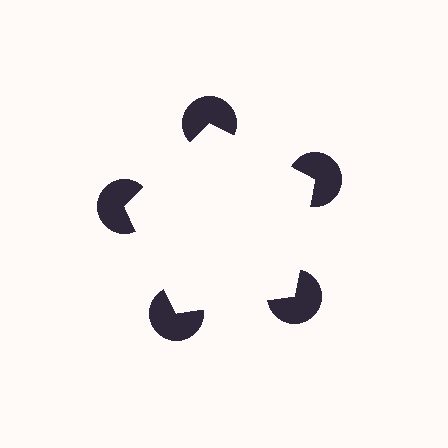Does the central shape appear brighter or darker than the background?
It typically appears slightly brighter than the background, even though no actual brightness change is drawn.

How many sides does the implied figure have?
5 sides.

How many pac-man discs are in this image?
There are 5 — one at each vertex of the illusory pentagon.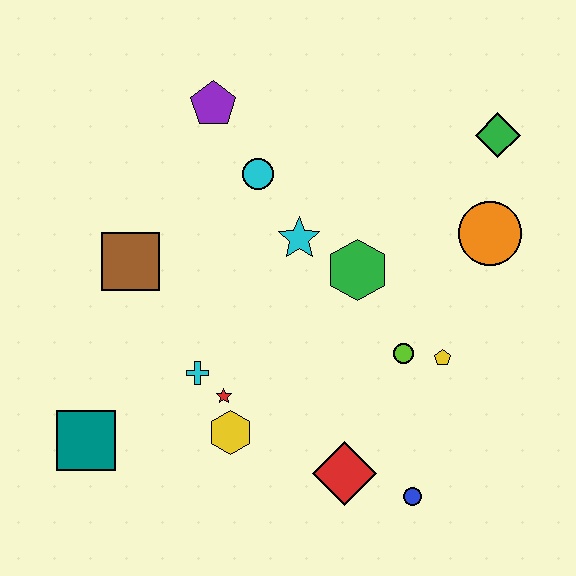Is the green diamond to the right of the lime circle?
Yes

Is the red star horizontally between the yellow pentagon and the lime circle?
No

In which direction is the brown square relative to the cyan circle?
The brown square is to the left of the cyan circle.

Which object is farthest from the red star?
The green diamond is farthest from the red star.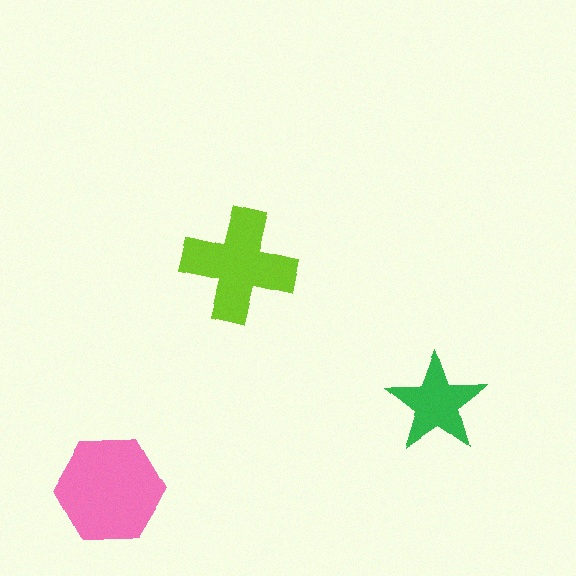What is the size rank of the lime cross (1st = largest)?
2nd.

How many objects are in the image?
There are 3 objects in the image.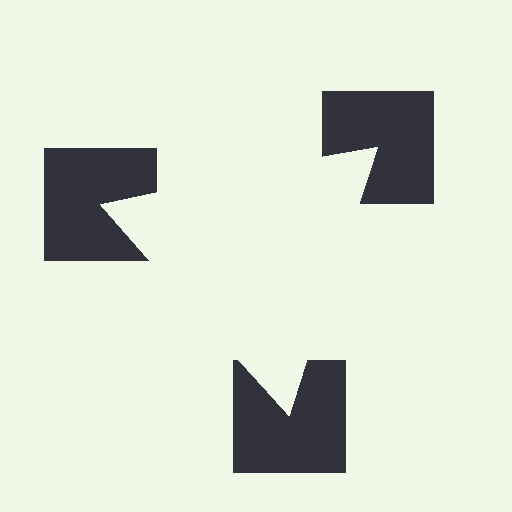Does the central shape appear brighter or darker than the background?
It typically appears slightly brighter than the background, even though no actual brightness change is drawn.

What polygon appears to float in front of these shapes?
An illusory triangle — its edges are inferred from the aligned wedge cuts in the notched squares, not physically drawn.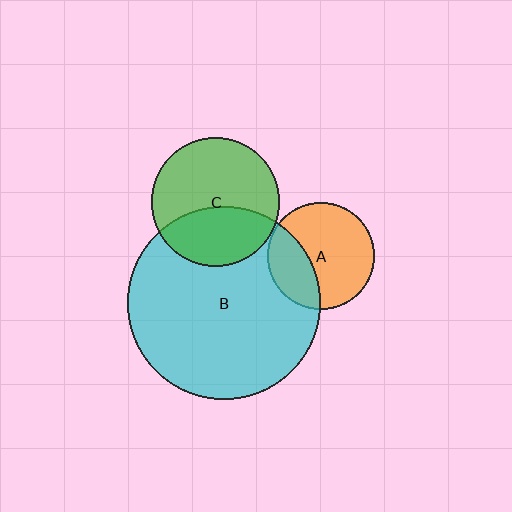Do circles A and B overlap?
Yes.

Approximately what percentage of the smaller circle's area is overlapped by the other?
Approximately 30%.